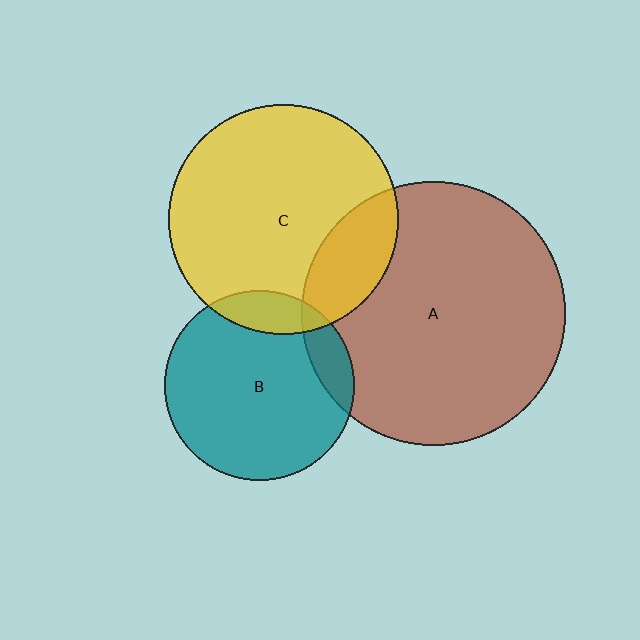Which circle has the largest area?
Circle A (brown).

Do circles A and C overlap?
Yes.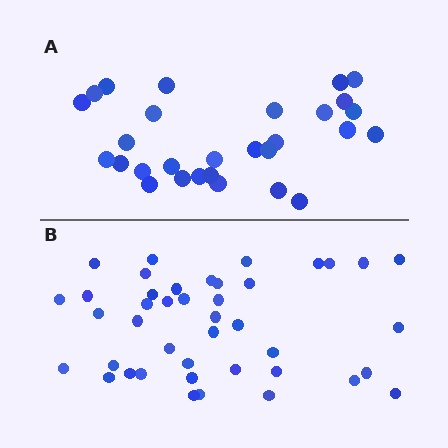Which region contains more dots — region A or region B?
Region B (the bottom region) has more dots.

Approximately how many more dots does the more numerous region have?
Region B has approximately 15 more dots than region A.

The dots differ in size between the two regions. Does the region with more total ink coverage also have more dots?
No. Region A has more total ink coverage because its dots are larger, but region B actually contains more individual dots. Total area can be misleading — the number of items is what matters here.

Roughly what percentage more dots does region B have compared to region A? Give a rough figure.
About 45% more.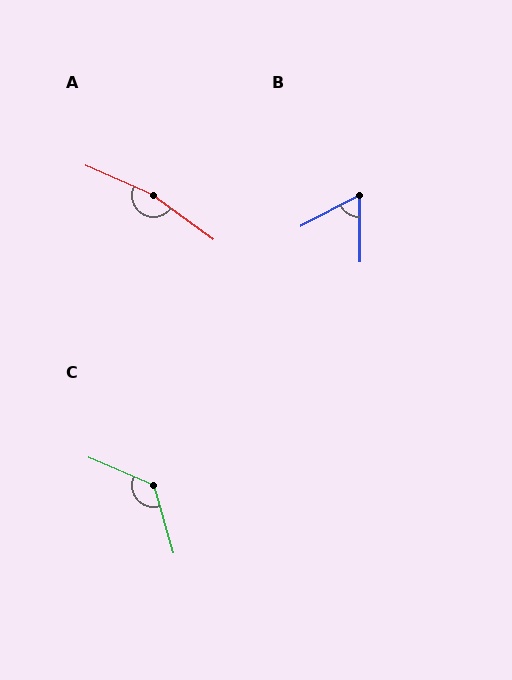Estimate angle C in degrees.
Approximately 129 degrees.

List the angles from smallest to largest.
B (63°), C (129°), A (168°).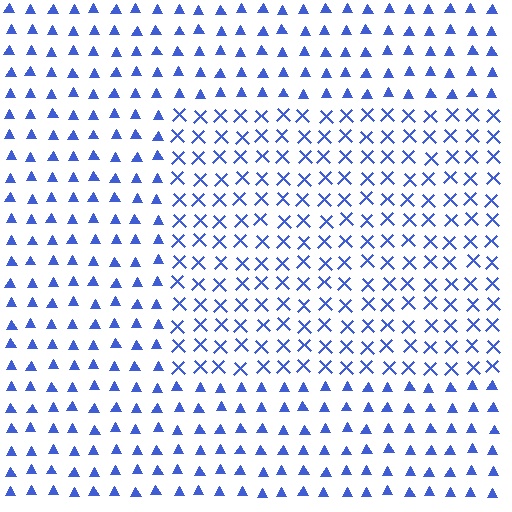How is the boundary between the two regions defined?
The boundary is defined by a change in element shape: X marks inside vs. triangles outside. All elements share the same color and spacing.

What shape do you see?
I see a rectangle.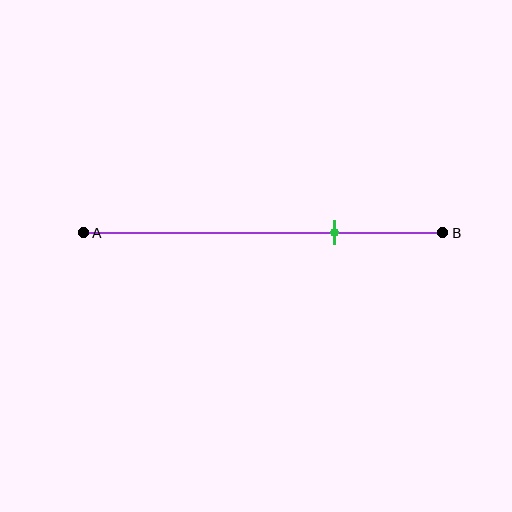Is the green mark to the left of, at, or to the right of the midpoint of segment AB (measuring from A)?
The green mark is to the right of the midpoint of segment AB.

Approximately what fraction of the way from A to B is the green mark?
The green mark is approximately 70% of the way from A to B.